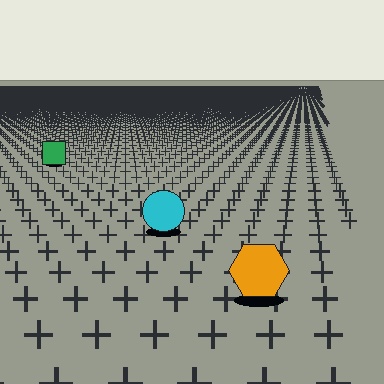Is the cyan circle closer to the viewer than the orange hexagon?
No. The orange hexagon is closer — you can tell from the texture gradient: the ground texture is coarser near it.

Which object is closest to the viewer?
The orange hexagon is closest. The texture marks near it are larger and more spread out.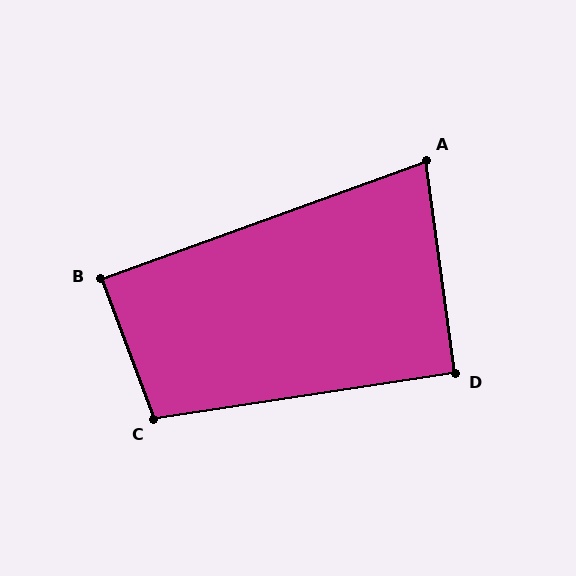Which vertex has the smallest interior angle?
A, at approximately 78 degrees.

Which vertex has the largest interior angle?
C, at approximately 102 degrees.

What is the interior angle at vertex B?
Approximately 89 degrees (approximately right).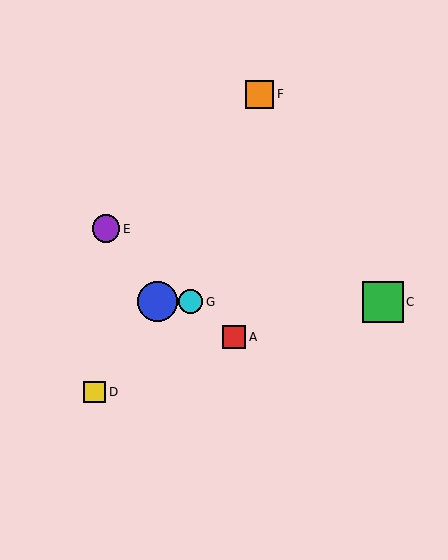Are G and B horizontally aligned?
Yes, both are at y≈302.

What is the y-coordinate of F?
Object F is at y≈94.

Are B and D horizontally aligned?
No, B is at y≈302 and D is at y≈392.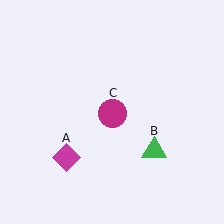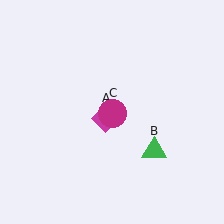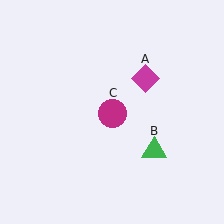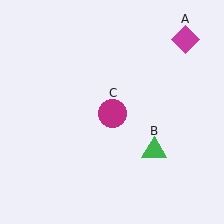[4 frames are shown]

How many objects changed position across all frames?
1 object changed position: magenta diamond (object A).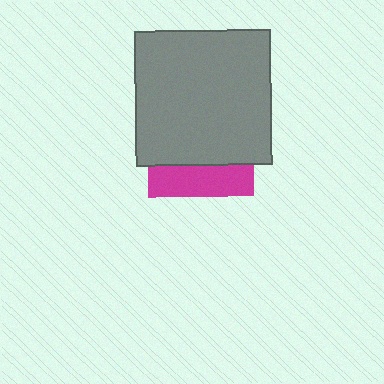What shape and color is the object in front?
The object in front is a gray square.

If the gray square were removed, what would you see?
You would see the complete magenta square.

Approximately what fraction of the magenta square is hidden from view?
Roughly 70% of the magenta square is hidden behind the gray square.